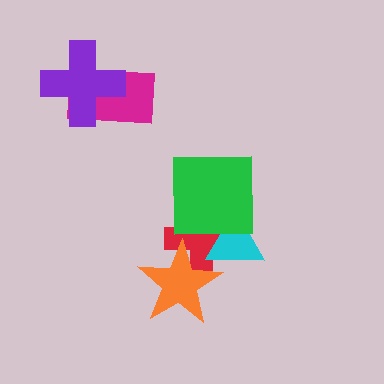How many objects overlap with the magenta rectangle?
1 object overlaps with the magenta rectangle.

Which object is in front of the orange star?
The cyan triangle is in front of the orange star.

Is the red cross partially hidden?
Yes, it is partially covered by another shape.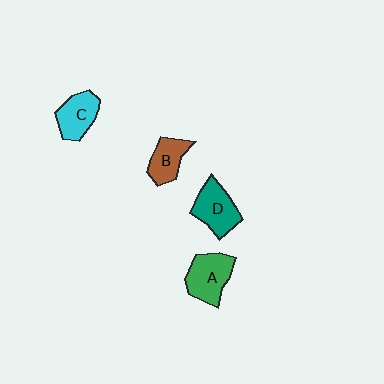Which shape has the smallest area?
Shape B (brown).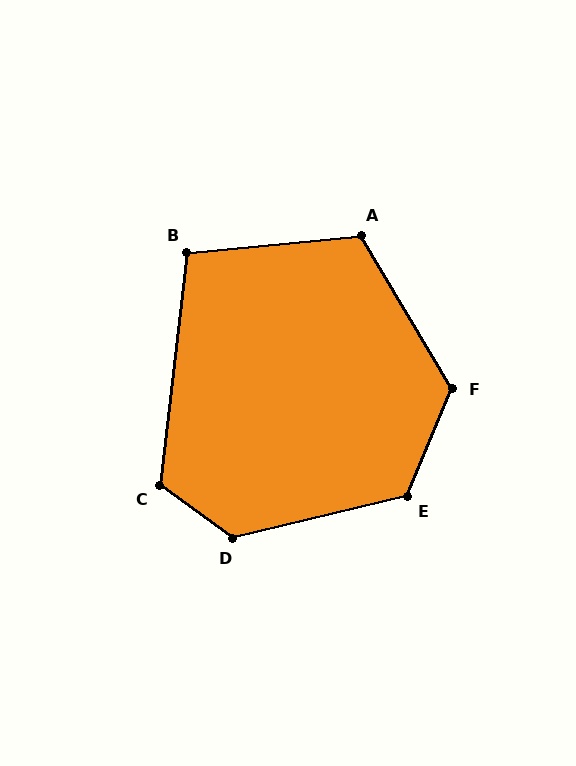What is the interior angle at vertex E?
Approximately 126 degrees (obtuse).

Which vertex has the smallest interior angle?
B, at approximately 102 degrees.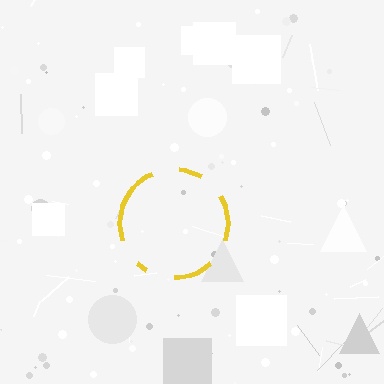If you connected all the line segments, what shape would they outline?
They would outline a circle.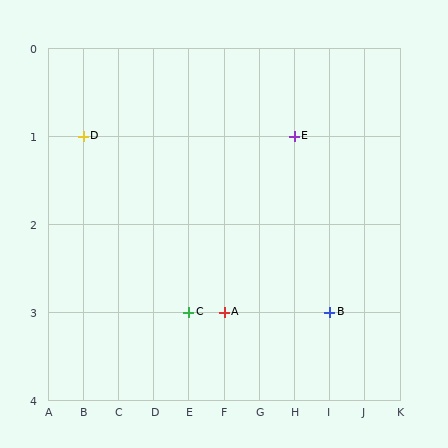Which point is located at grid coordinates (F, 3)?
Point A is at (F, 3).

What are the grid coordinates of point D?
Point D is at grid coordinates (B, 1).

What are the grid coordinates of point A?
Point A is at grid coordinates (F, 3).